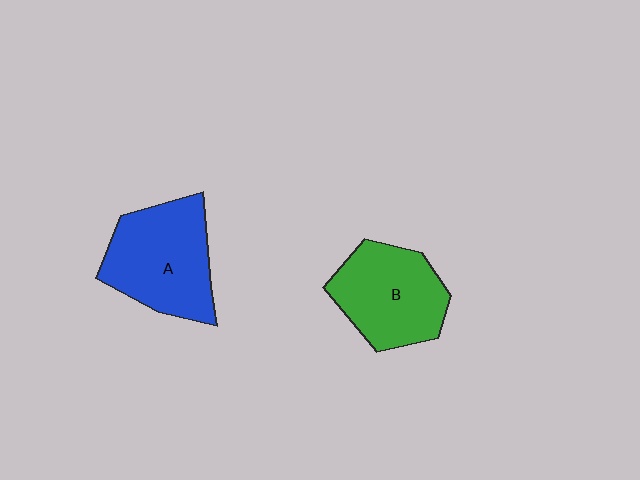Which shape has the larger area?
Shape A (blue).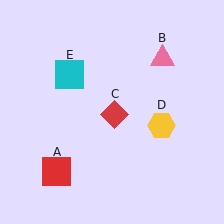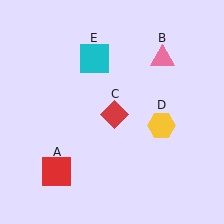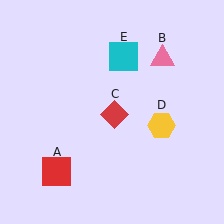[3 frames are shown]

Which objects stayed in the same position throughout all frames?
Red square (object A) and pink triangle (object B) and red diamond (object C) and yellow hexagon (object D) remained stationary.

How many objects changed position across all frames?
1 object changed position: cyan square (object E).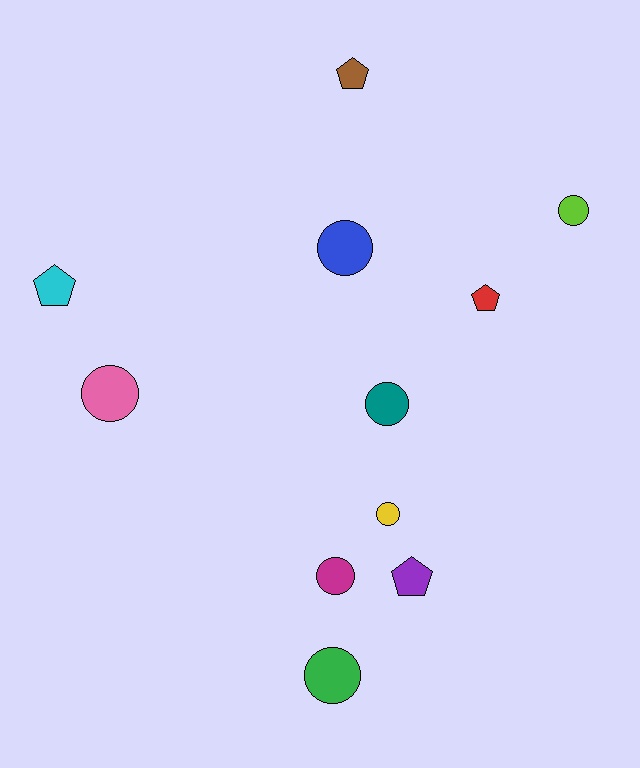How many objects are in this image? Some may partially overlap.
There are 11 objects.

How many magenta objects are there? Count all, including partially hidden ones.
There is 1 magenta object.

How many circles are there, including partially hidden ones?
There are 7 circles.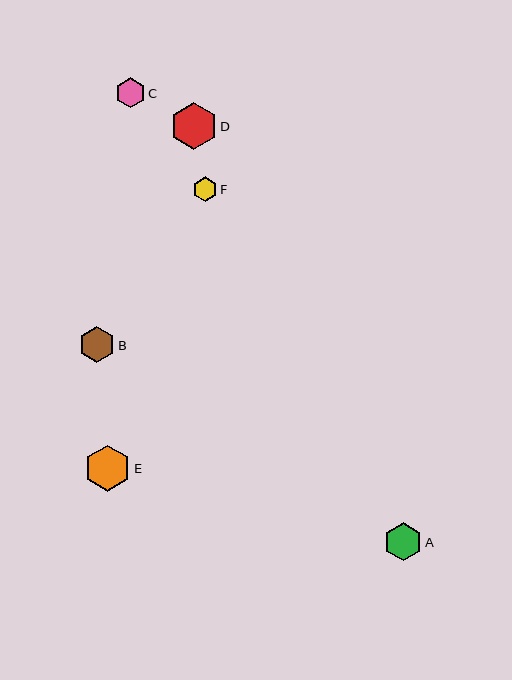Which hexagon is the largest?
Hexagon D is the largest with a size of approximately 47 pixels.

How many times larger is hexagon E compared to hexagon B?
Hexagon E is approximately 1.3 times the size of hexagon B.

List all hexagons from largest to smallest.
From largest to smallest: D, E, A, B, C, F.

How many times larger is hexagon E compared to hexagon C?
Hexagon E is approximately 1.5 times the size of hexagon C.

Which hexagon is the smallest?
Hexagon F is the smallest with a size of approximately 24 pixels.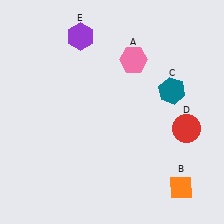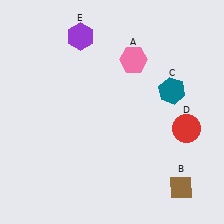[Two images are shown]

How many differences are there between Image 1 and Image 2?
There is 1 difference between the two images.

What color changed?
The diamond (B) changed from orange in Image 1 to brown in Image 2.